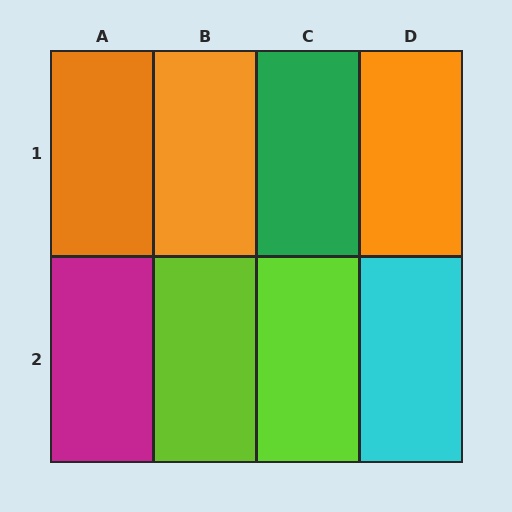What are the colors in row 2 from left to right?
Magenta, lime, lime, cyan.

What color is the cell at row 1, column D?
Orange.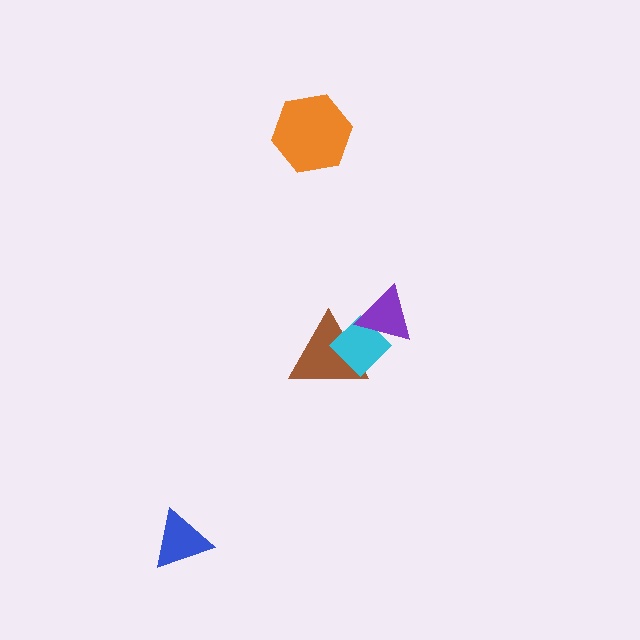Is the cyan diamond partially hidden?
Yes, it is partially covered by another shape.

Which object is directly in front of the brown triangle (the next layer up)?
The cyan diamond is directly in front of the brown triangle.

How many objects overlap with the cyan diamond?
2 objects overlap with the cyan diamond.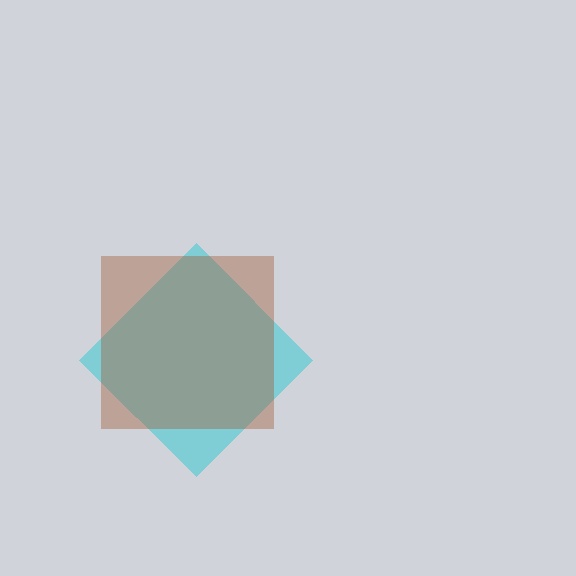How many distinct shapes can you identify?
There are 2 distinct shapes: a cyan diamond, a brown square.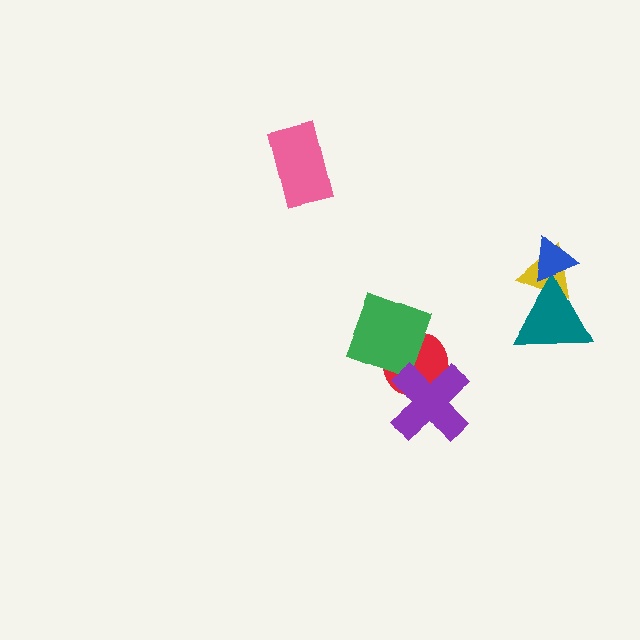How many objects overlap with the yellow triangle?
2 objects overlap with the yellow triangle.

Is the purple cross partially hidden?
No, no other shape covers it.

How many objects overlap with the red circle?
2 objects overlap with the red circle.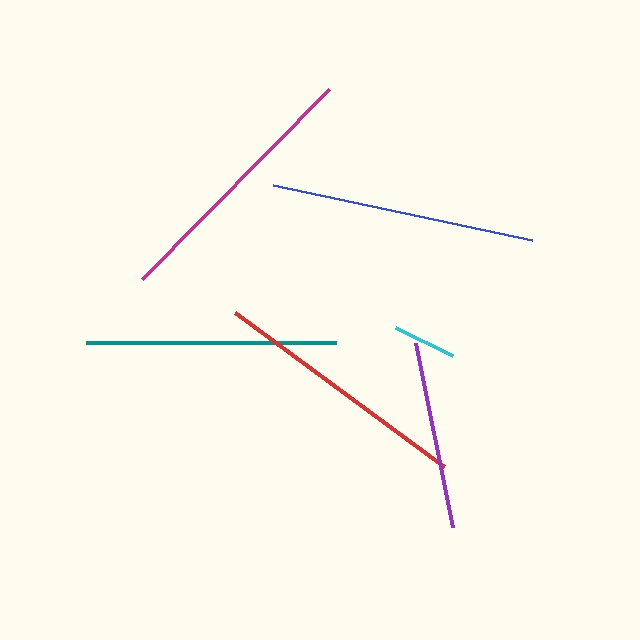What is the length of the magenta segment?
The magenta segment is approximately 266 pixels long.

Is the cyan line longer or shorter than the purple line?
The purple line is longer than the cyan line.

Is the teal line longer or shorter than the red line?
The red line is longer than the teal line.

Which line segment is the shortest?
The cyan line is the shortest at approximately 63 pixels.